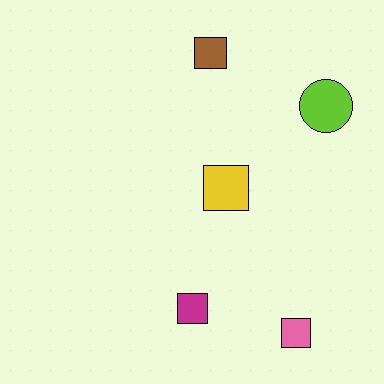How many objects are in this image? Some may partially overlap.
There are 5 objects.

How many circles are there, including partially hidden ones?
There is 1 circle.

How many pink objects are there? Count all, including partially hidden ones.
There is 1 pink object.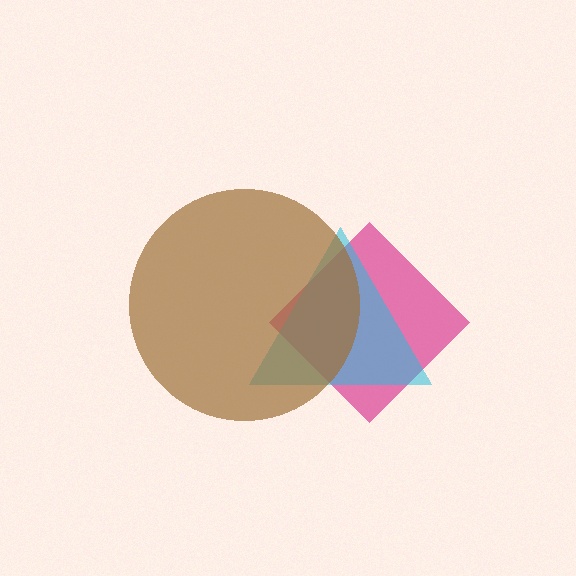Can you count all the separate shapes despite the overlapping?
Yes, there are 3 separate shapes.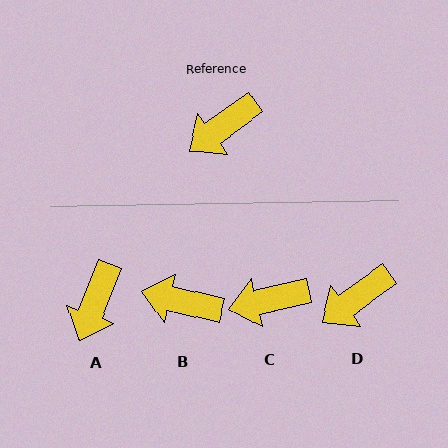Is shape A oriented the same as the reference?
No, it is off by about 32 degrees.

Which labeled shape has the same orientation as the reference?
D.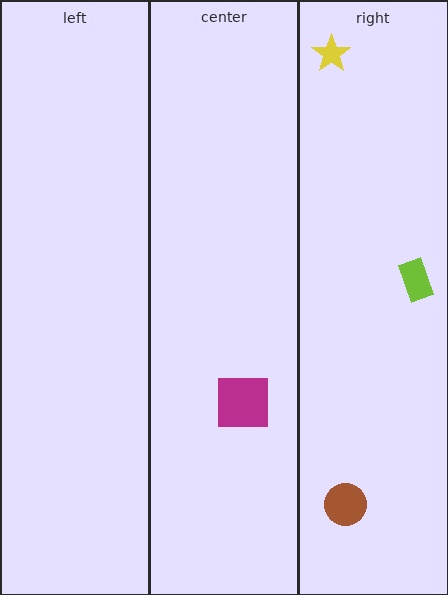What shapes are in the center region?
The magenta square.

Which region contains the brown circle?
The right region.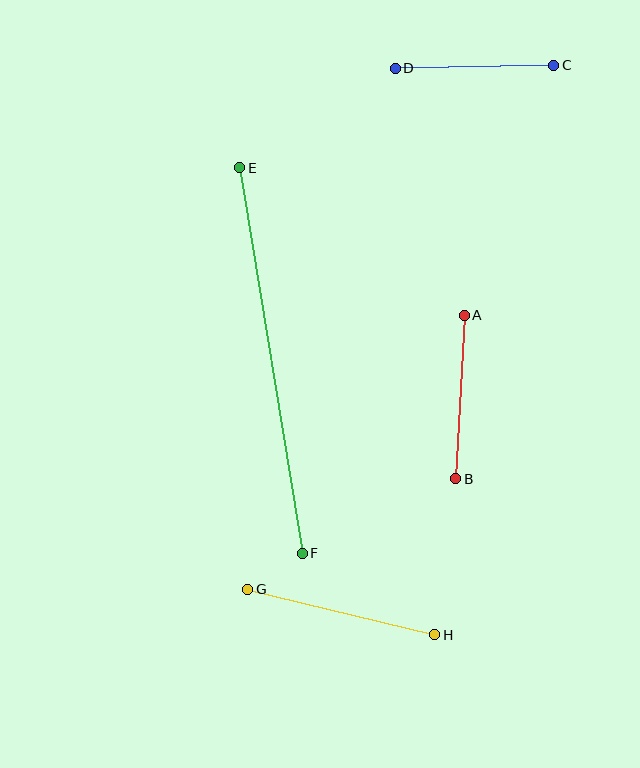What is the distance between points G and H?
The distance is approximately 192 pixels.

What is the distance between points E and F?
The distance is approximately 391 pixels.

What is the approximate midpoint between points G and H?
The midpoint is at approximately (341, 612) pixels.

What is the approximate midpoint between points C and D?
The midpoint is at approximately (475, 67) pixels.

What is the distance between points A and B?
The distance is approximately 164 pixels.